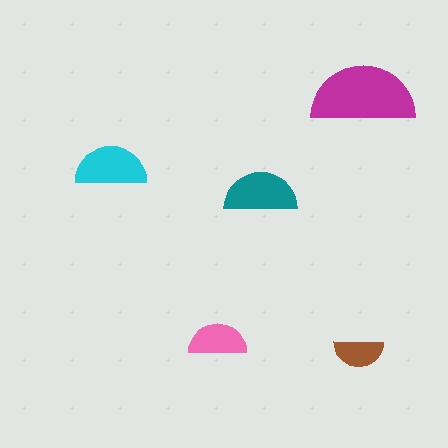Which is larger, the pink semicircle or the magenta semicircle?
The magenta one.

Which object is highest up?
The magenta semicircle is topmost.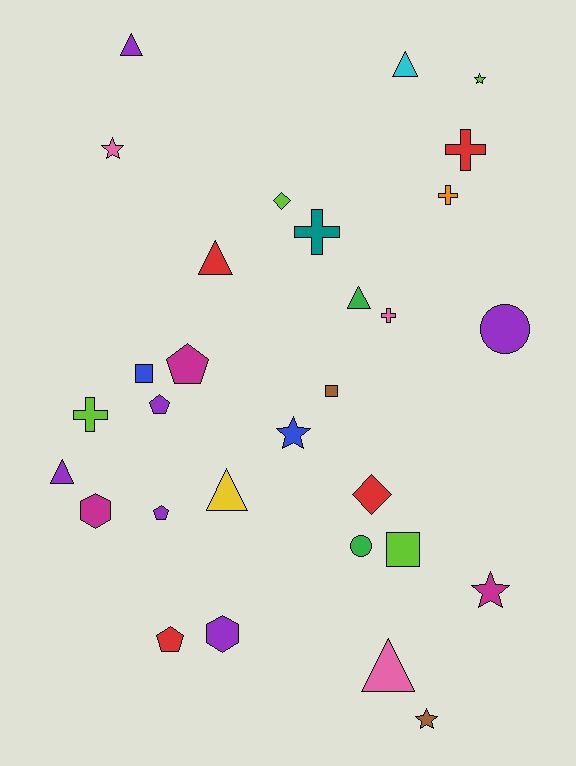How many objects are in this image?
There are 30 objects.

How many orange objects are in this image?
There is 1 orange object.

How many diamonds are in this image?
There are 2 diamonds.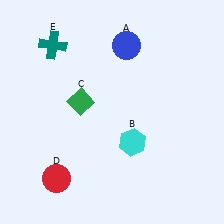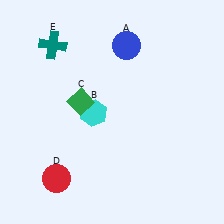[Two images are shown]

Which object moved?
The cyan hexagon (B) moved left.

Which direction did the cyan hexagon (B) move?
The cyan hexagon (B) moved left.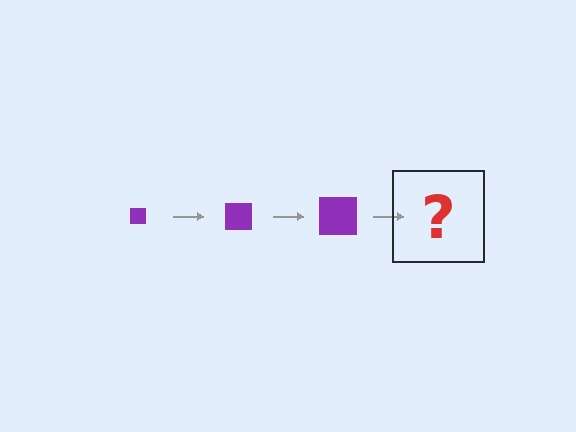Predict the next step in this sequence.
The next step is a purple square, larger than the previous one.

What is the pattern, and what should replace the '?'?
The pattern is that the square gets progressively larger each step. The '?' should be a purple square, larger than the previous one.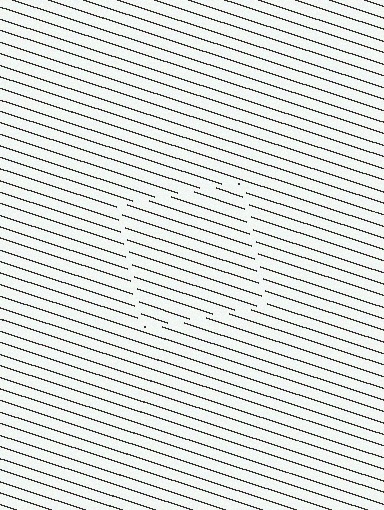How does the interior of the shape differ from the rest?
The interior of the shape contains the same grating, shifted by half a period — the contour is defined by the phase discontinuity where line-ends from the inner and outer gratings abut.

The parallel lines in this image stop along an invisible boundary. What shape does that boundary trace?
An illusory square. The interior of the shape contains the same grating, shifted by half a period — the contour is defined by the phase discontinuity where line-ends from the inner and outer gratings abut.